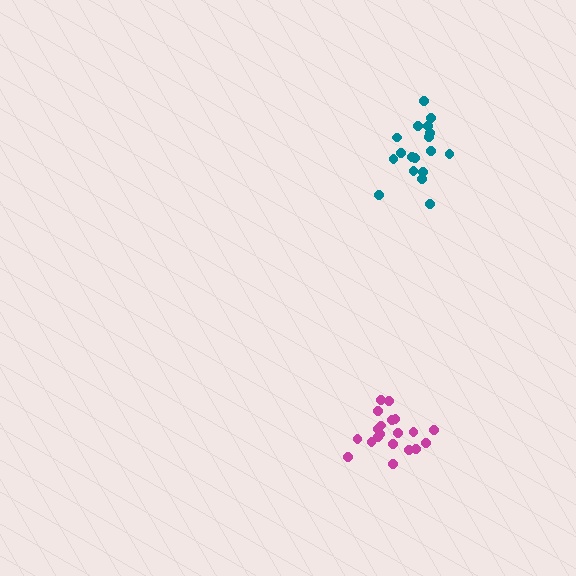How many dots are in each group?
Group 1: 18 dots, Group 2: 20 dots (38 total).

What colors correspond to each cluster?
The clusters are colored: teal, magenta.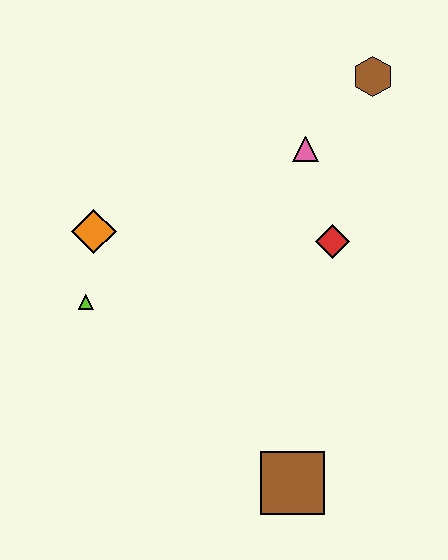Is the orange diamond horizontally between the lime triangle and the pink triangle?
Yes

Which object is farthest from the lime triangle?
The brown hexagon is farthest from the lime triangle.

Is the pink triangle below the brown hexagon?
Yes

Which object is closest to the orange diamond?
The lime triangle is closest to the orange diamond.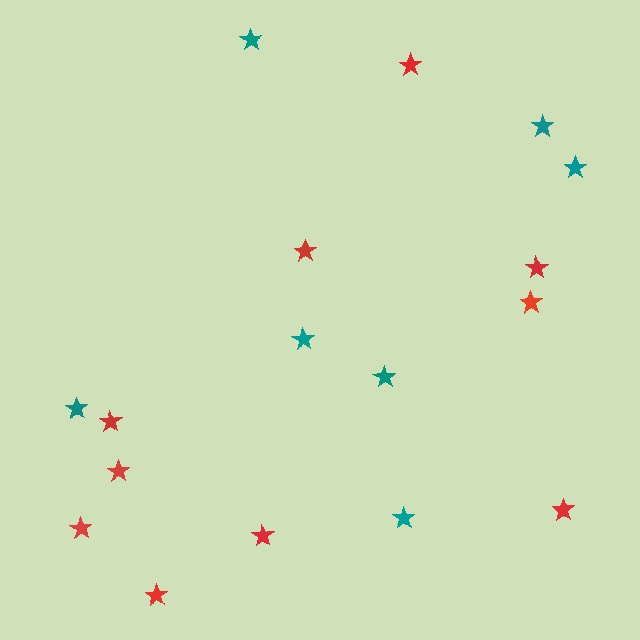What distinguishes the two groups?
There are 2 groups: one group of red stars (10) and one group of teal stars (7).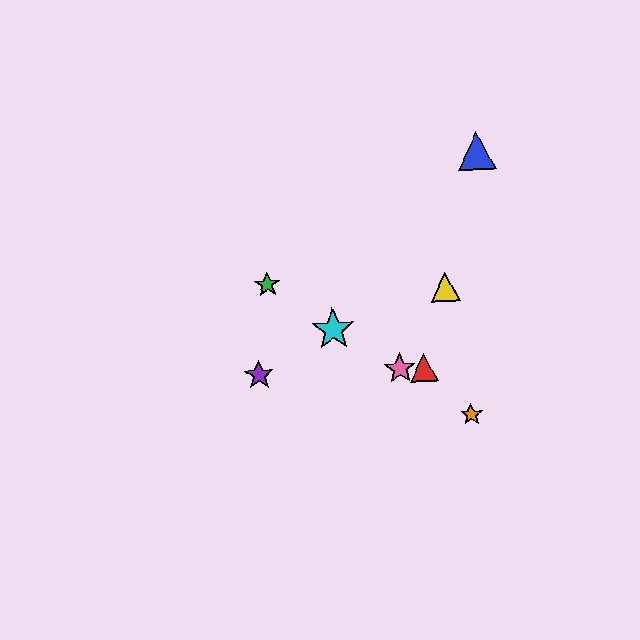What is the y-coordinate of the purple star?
The purple star is at y≈375.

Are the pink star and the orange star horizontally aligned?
No, the pink star is at y≈368 and the orange star is at y≈415.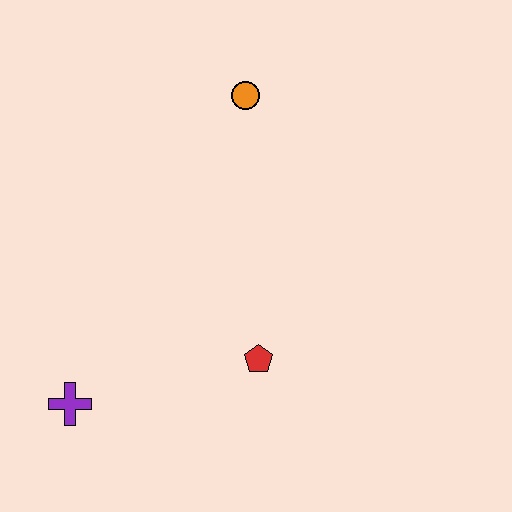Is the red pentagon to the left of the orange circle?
No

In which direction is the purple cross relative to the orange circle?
The purple cross is below the orange circle.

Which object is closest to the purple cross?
The red pentagon is closest to the purple cross.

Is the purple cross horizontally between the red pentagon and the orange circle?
No